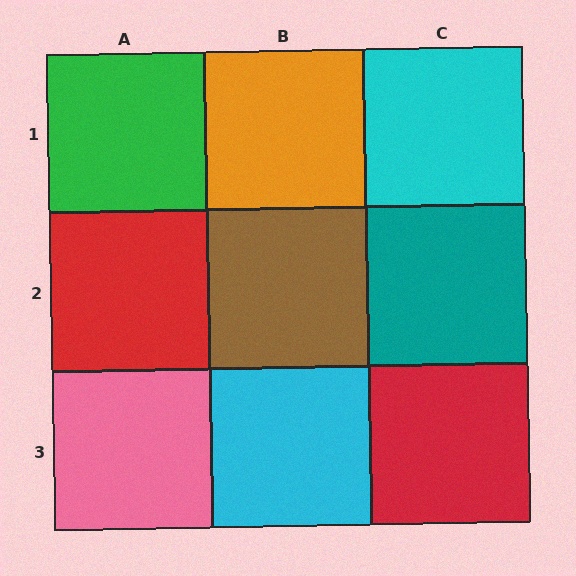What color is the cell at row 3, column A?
Pink.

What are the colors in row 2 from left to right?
Red, brown, teal.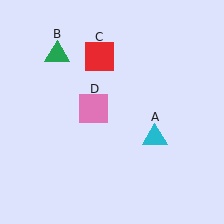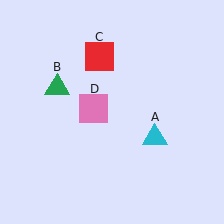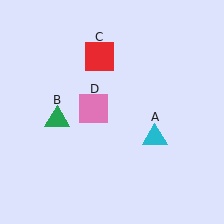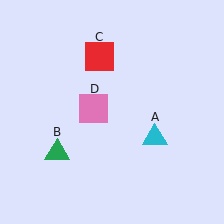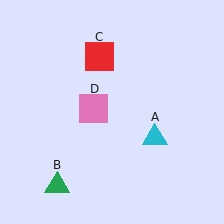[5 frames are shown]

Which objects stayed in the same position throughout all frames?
Cyan triangle (object A) and red square (object C) and pink square (object D) remained stationary.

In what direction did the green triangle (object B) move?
The green triangle (object B) moved down.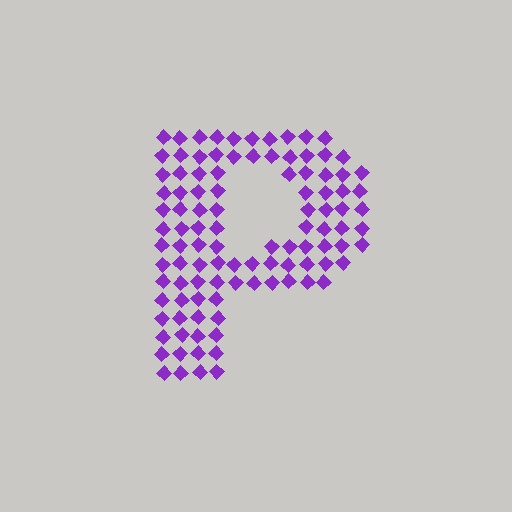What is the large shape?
The large shape is the letter P.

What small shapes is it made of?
It is made of small diamonds.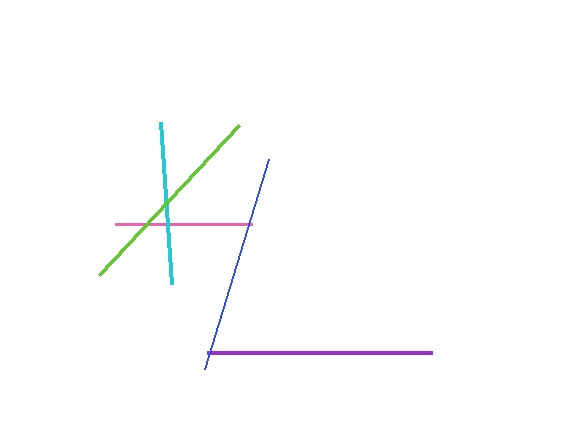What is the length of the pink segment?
The pink segment is approximately 137 pixels long.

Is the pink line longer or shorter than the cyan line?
The cyan line is longer than the pink line.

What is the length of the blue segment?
The blue segment is approximately 220 pixels long.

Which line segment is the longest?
The purple line is the longest at approximately 226 pixels.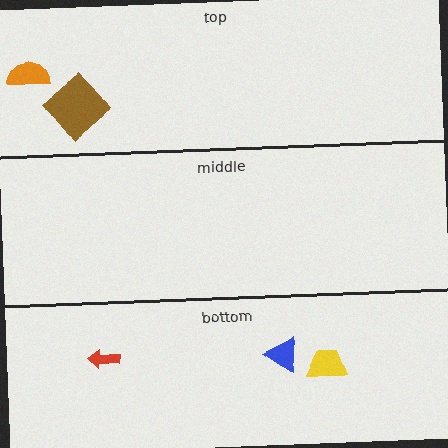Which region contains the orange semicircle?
The top region.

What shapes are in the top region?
The orange semicircle, the brown diamond.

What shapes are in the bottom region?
The blue triangle, the yellow trapezoid, the red arrow.